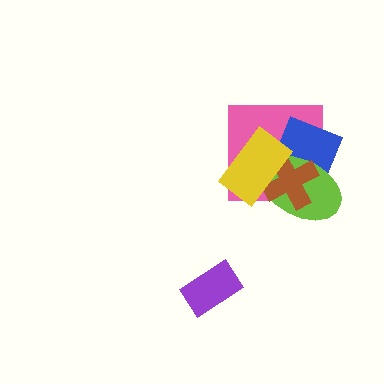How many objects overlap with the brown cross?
4 objects overlap with the brown cross.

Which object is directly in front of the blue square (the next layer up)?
The lime ellipse is directly in front of the blue square.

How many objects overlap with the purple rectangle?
0 objects overlap with the purple rectangle.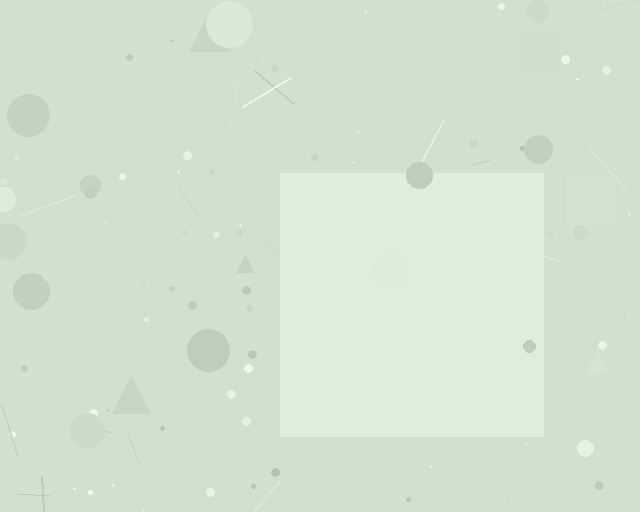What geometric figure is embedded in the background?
A square is embedded in the background.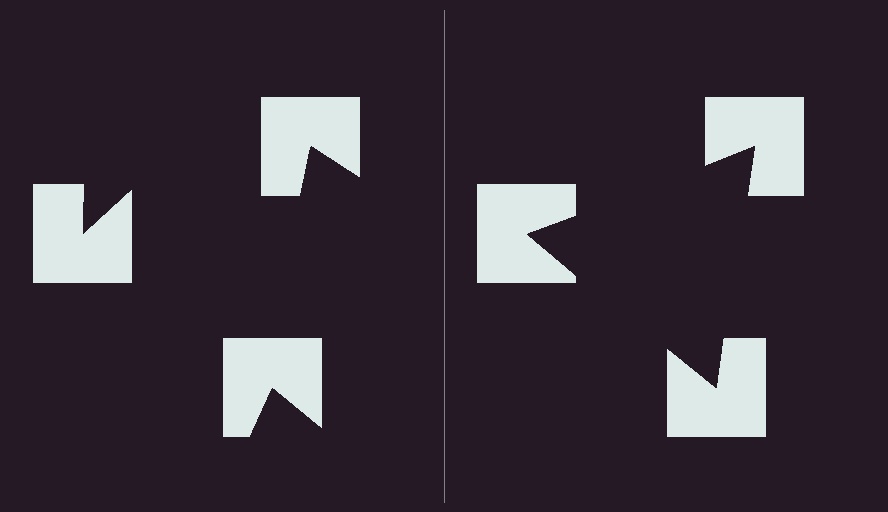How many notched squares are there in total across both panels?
6 — 3 on each side.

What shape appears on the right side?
An illusory triangle.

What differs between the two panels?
The notched squares are positioned identically on both sides; only the wedge orientations differ. On the right they align to a triangle; on the left they are misaligned.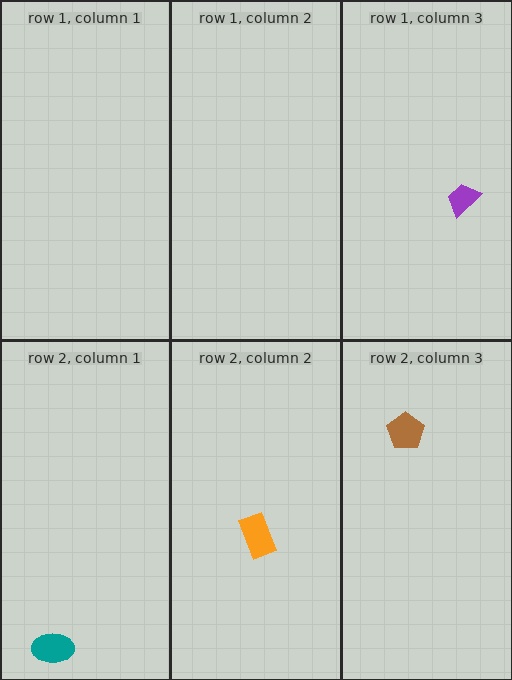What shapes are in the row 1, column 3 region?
The purple trapezoid.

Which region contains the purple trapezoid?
The row 1, column 3 region.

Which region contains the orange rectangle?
The row 2, column 2 region.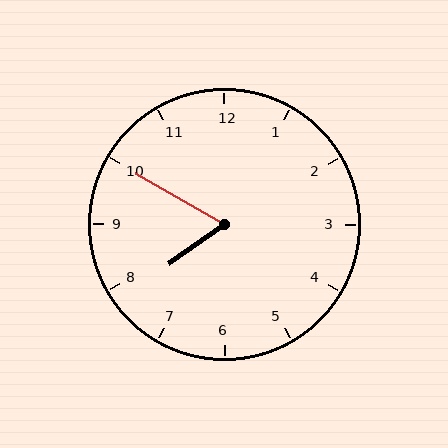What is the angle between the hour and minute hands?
Approximately 65 degrees.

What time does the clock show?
7:50.